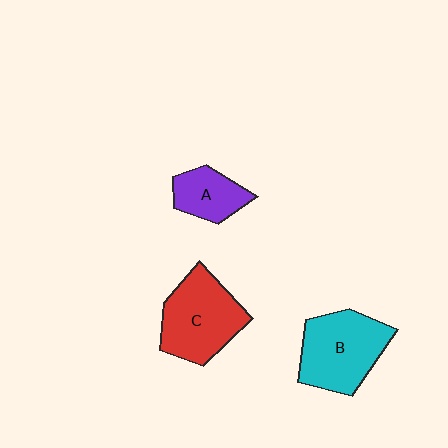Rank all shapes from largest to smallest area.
From largest to smallest: B (cyan), C (red), A (purple).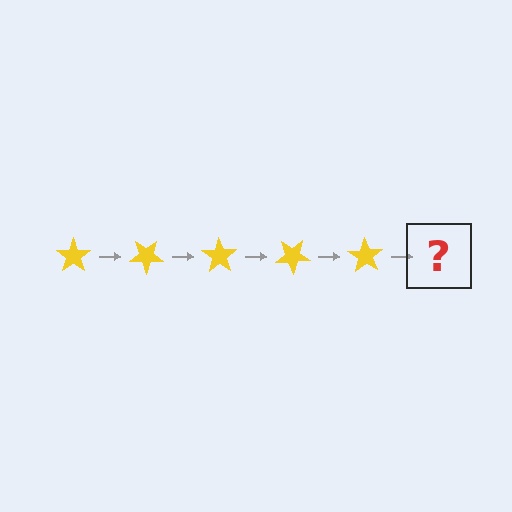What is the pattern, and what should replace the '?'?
The pattern is that the star rotates 35 degrees each step. The '?' should be a yellow star rotated 175 degrees.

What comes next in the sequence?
The next element should be a yellow star rotated 175 degrees.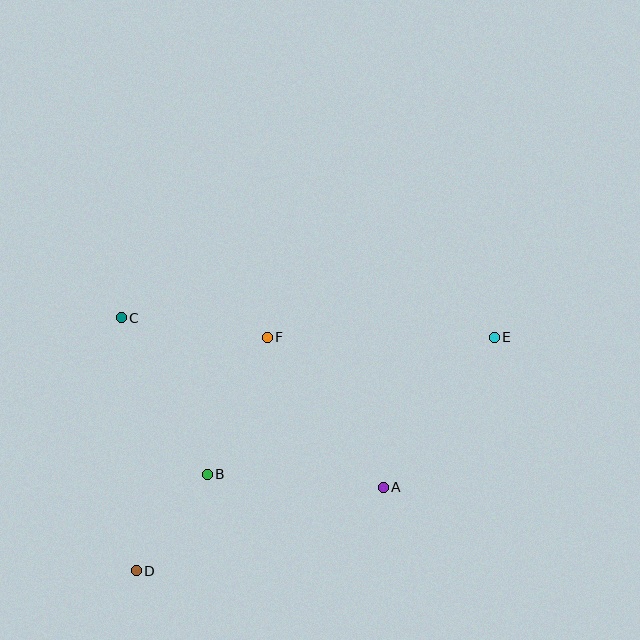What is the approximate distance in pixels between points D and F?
The distance between D and F is approximately 268 pixels.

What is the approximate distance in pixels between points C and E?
The distance between C and E is approximately 374 pixels.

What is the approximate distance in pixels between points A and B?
The distance between A and B is approximately 176 pixels.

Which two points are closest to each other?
Points B and D are closest to each other.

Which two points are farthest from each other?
Points D and E are farthest from each other.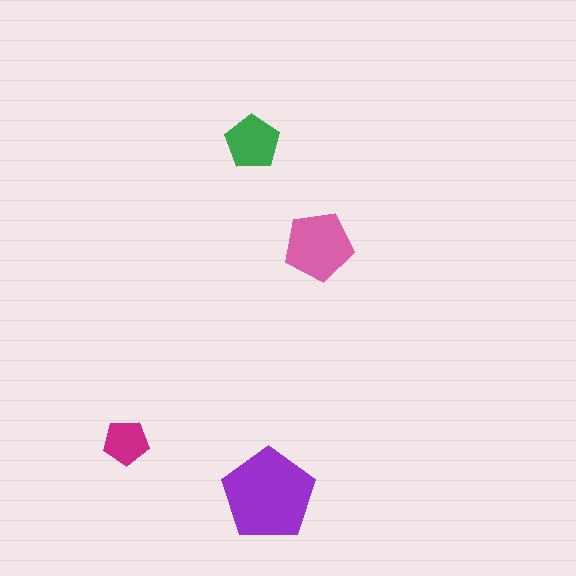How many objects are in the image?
There are 4 objects in the image.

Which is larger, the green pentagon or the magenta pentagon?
The green one.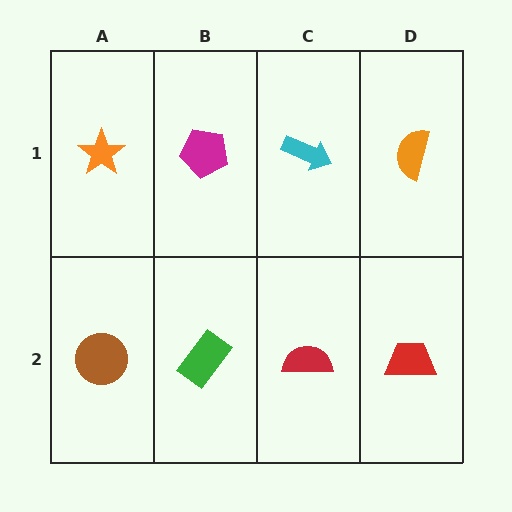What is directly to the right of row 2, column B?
A red semicircle.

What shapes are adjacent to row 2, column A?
An orange star (row 1, column A), a green rectangle (row 2, column B).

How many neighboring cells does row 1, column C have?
3.